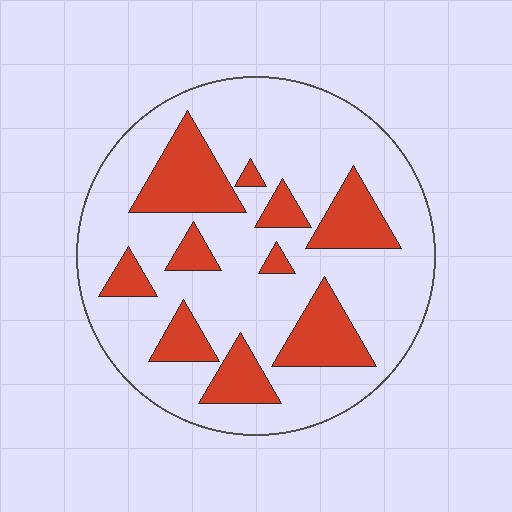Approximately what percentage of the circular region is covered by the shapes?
Approximately 25%.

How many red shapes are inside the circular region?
10.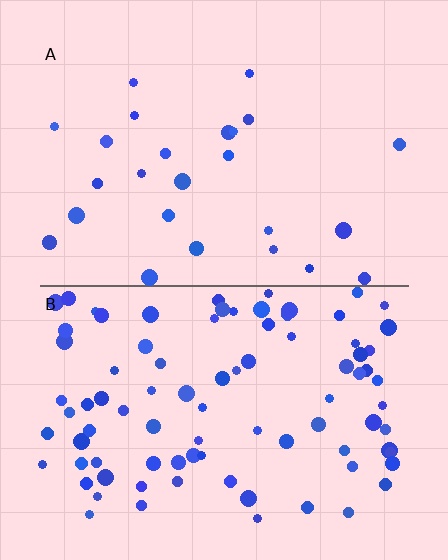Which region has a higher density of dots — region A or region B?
B (the bottom).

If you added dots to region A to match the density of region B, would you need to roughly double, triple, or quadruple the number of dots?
Approximately triple.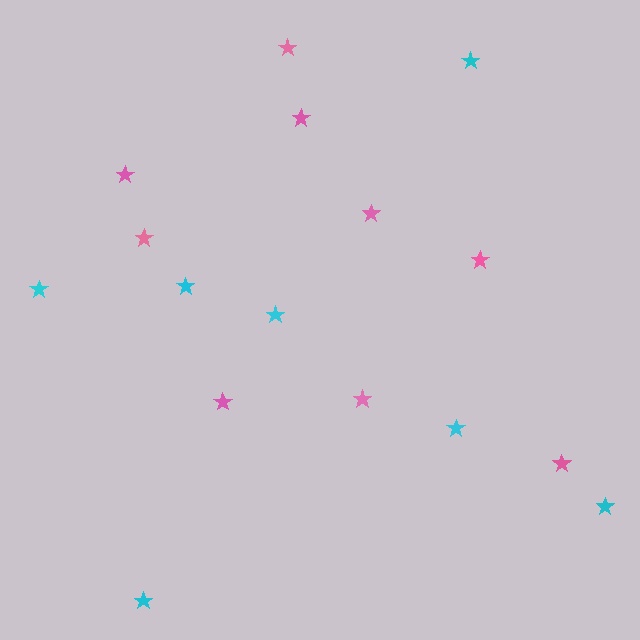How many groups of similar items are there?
There are 2 groups: one group of pink stars (9) and one group of cyan stars (7).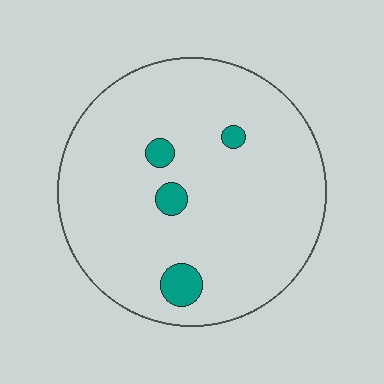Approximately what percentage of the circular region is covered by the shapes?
Approximately 5%.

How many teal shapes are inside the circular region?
4.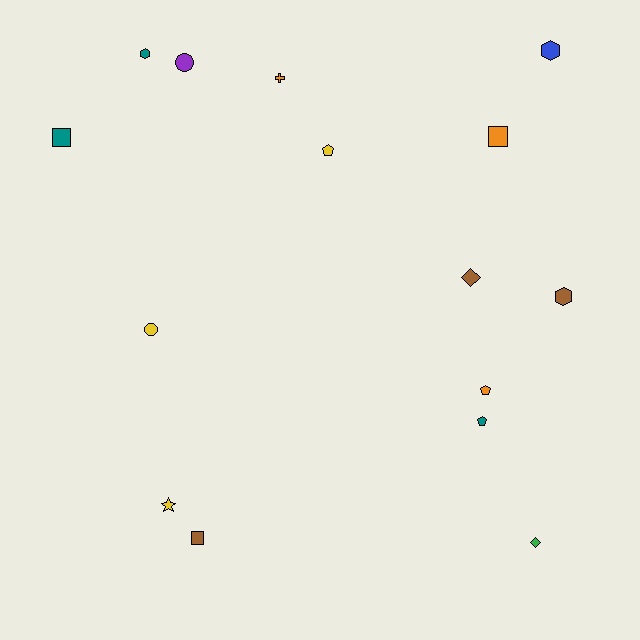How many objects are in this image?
There are 15 objects.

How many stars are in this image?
There is 1 star.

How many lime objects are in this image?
There are no lime objects.